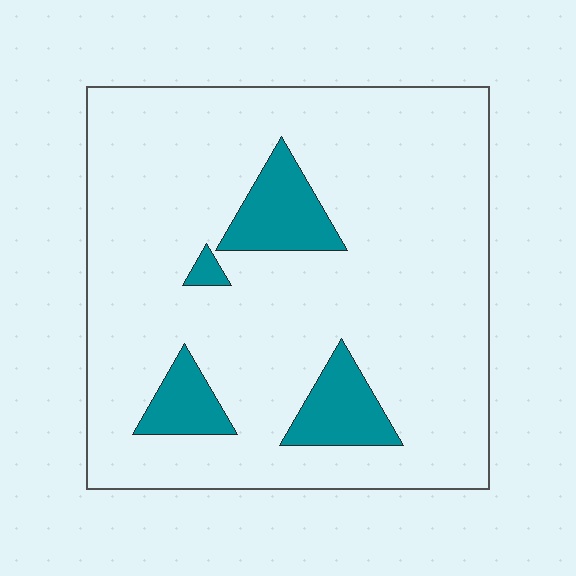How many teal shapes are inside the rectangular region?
4.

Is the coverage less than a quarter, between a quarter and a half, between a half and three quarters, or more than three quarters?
Less than a quarter.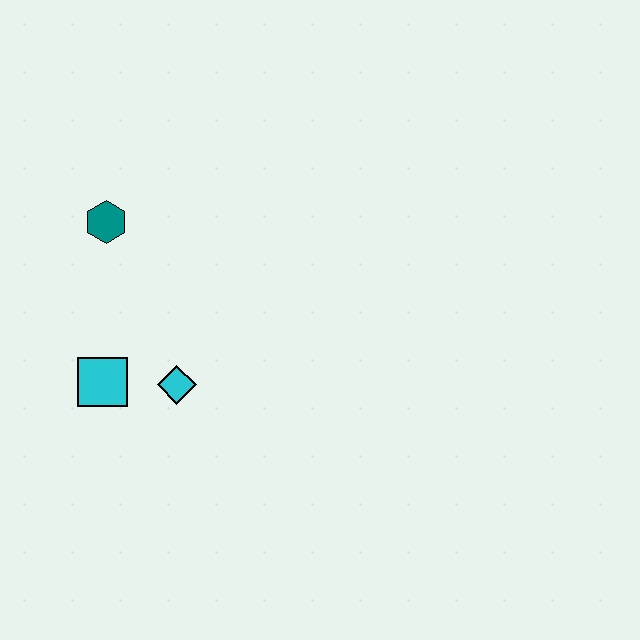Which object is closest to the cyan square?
The cyan diamond is closest to the cyan square.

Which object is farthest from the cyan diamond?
The teal hexagon is farthest from the cyan diamond.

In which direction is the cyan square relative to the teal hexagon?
The cyan square is below the teal hexagon.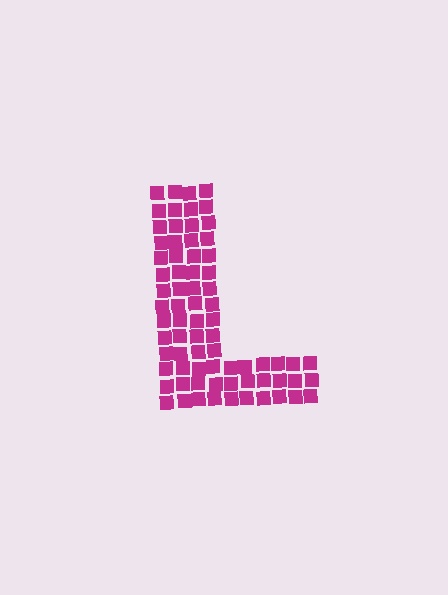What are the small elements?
The small elements are squares.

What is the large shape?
The large shape is the letter L.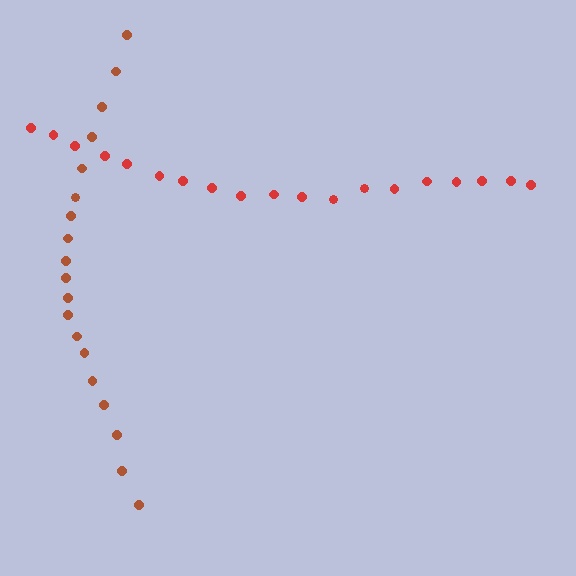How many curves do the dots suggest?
There are 2 distinct paths.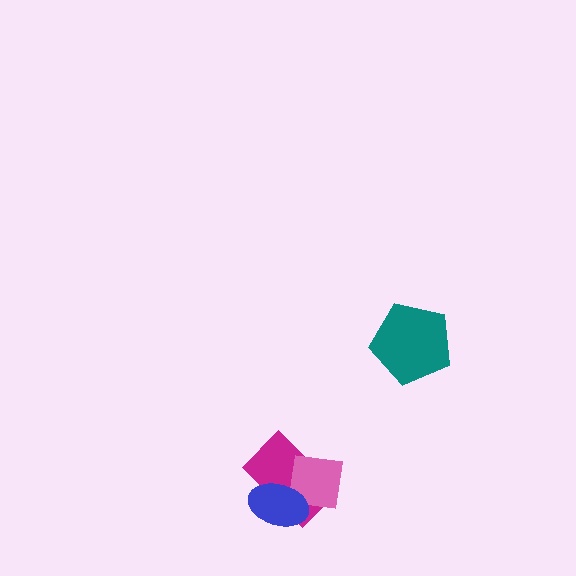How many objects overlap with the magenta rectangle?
2 objects overlap with the magenta rectangle.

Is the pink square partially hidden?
Yes, it is partially covered by another shape.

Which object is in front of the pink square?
The blue ellipse is in front of the pink square.